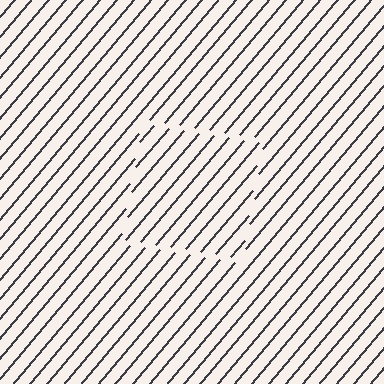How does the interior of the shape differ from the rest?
The interior of the shape contains the same grating, shifted by half a period — the contour is defined by the phase discontinuity where line-ends from the inner and outer gratings abut.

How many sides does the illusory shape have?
4 sides — the line-ends trace a square.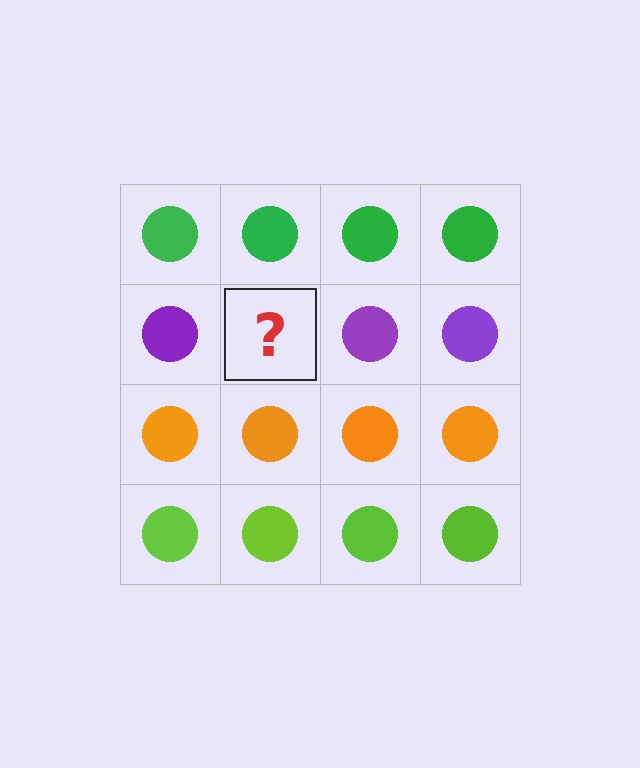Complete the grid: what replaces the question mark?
The question mark should be replaced with a purple circle.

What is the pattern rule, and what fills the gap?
The rule is that each row has a consistent color. The gap should be filled with a purple circle.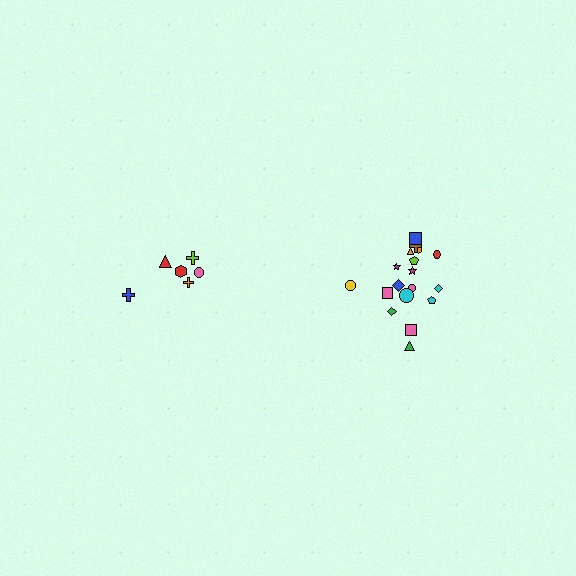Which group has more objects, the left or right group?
The right group.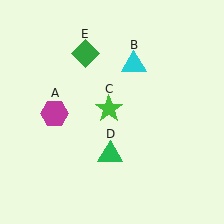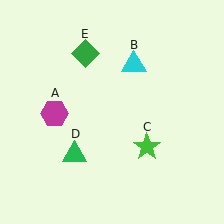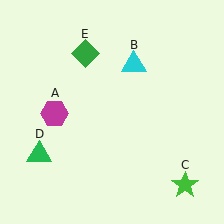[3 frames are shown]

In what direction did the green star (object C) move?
The green star (object C) moved down and to the right.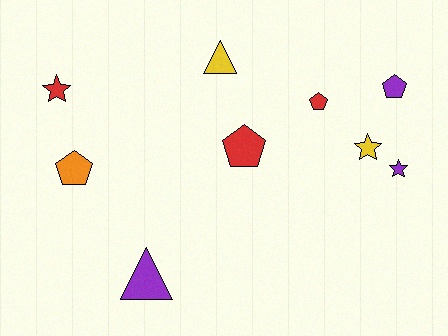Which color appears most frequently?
Purple, with 3 objects.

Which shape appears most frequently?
Pentagon, with 4 objects.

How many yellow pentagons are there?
There are no yellow pentagons.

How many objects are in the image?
There are 9 objects.